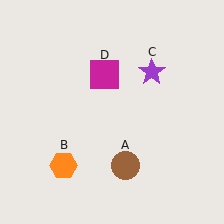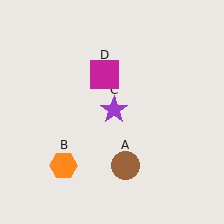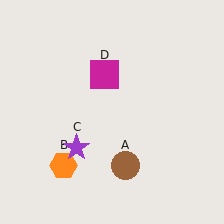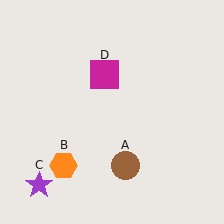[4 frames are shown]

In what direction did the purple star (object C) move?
The purple star (object C) moved down and to the left.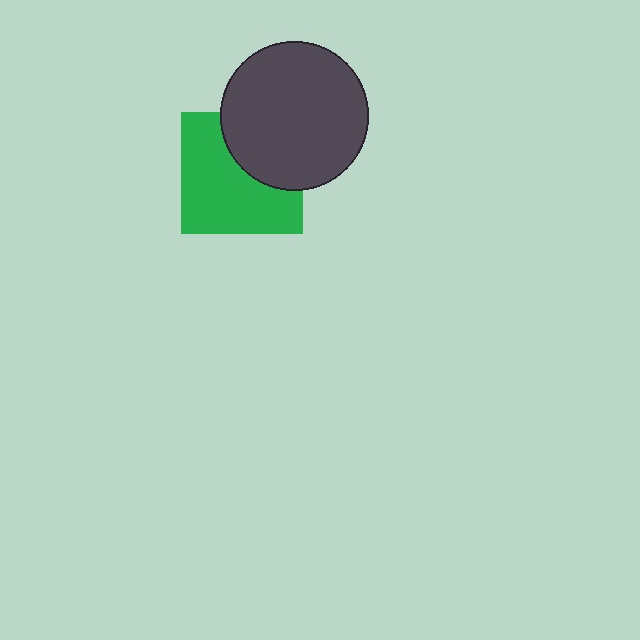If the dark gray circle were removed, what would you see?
You would see the complete green square.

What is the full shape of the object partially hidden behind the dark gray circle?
The partially hidden object is a green square.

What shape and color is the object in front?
The object in front is a dark gray circle.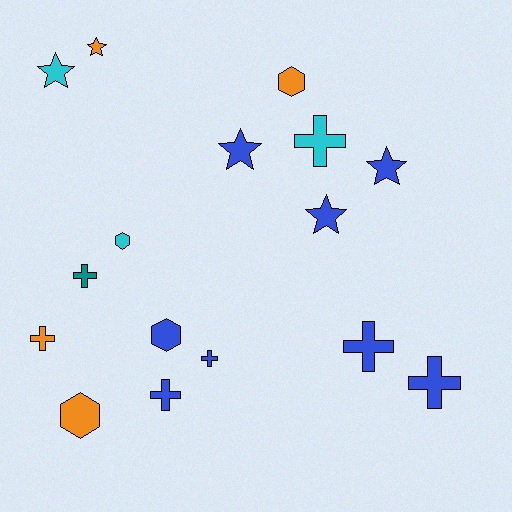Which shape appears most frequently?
Cross, with 7 objects.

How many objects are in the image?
There are 16 objects.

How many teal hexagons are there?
There are no teal hexagons.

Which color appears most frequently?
Blue, with 8 objects.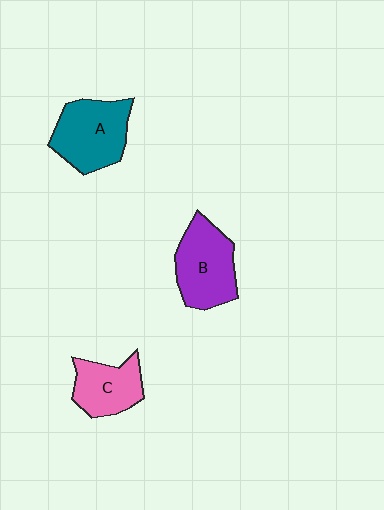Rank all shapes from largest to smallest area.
From largest to smallest: A (teal), B (purple), C (pink).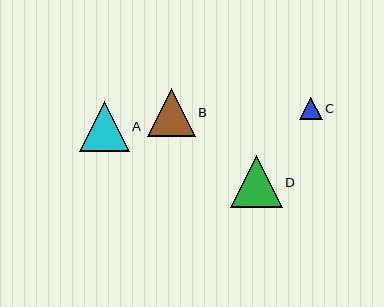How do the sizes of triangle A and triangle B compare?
Triangle A and triangle B are approximately the same size.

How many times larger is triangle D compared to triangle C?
Triangle D is approximately 2.3 times the size of triangle C.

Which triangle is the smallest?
Triangle C is the smallest with a size of approximately 23 pixels.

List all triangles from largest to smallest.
From largest to smallest: D, A, B, C.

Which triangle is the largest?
Triangle D is the largest with a size of approximately 52 pixels.